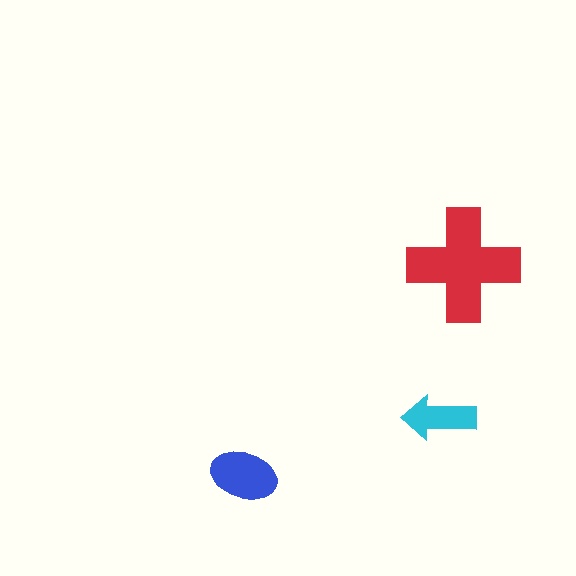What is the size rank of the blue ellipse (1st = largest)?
2nd.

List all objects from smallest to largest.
The cyan arrow, the blue ellipse, the red cross.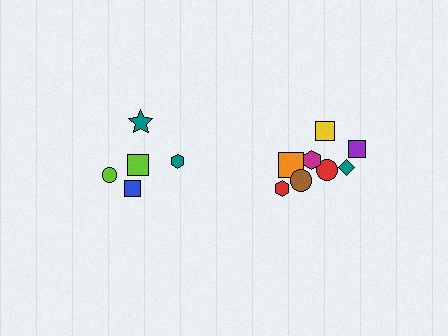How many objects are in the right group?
There are 8 objects.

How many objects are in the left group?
There are 5 objects.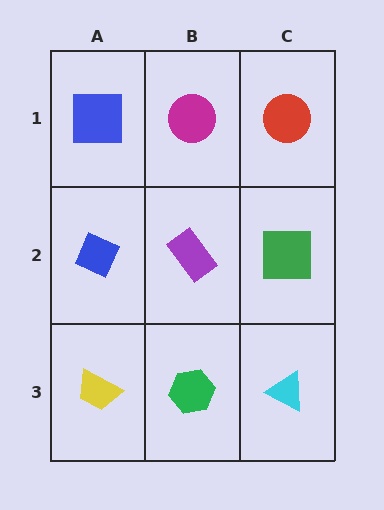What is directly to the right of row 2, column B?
A green square.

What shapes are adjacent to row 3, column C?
A green square (row 2, column C), a green hexagon (row 3, column B).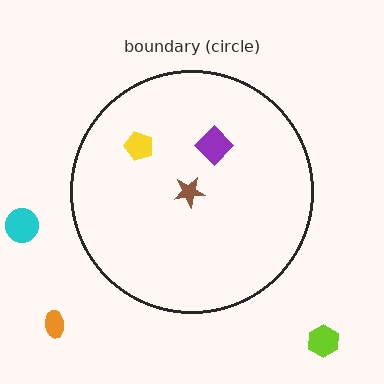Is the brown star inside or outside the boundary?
Inside.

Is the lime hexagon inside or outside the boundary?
Outside.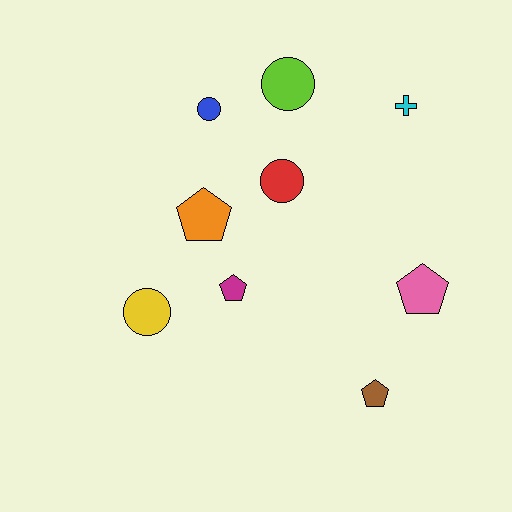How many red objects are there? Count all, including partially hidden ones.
There is 1 red object.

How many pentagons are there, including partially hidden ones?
There are 4 pentagons.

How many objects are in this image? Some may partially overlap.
There are 9 objects.